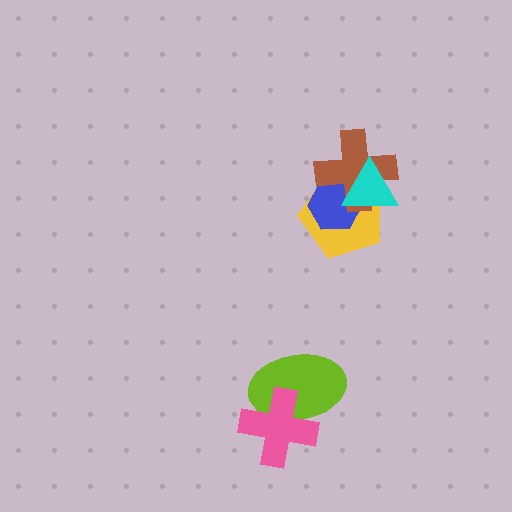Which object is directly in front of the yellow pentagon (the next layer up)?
The blue hexagon is directly in front of the yellow pentagon.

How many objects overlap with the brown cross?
3 objects overlap with the brown cross.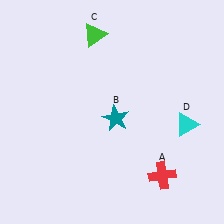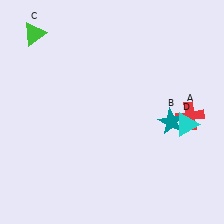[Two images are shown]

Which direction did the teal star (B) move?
The teal star (B) moved right.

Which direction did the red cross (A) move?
The red cross (A) moved up.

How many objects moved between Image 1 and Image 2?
3 objects moved between the two images.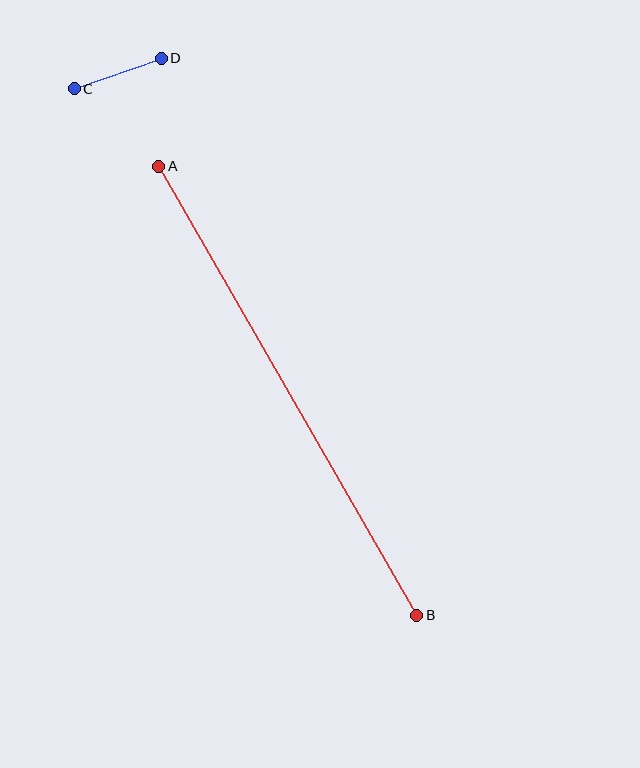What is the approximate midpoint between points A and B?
The midpoint is at approximately (288, 391) pixels.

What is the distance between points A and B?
The distance is approximately 517 pixels.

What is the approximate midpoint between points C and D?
The midpoint is at approximately (118, 73) pixels.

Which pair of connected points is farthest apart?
Points A and B are farthest apart.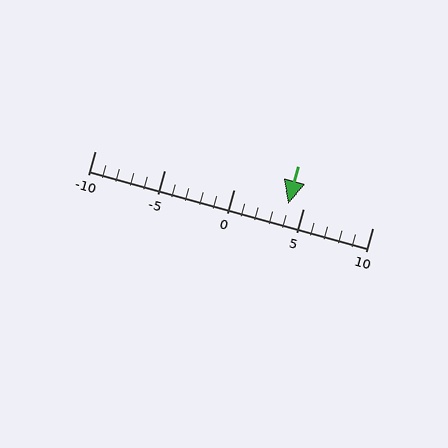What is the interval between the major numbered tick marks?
The major tick marks are spaced 5 units apart.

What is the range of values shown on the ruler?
The ruler shows values from -10 to 10.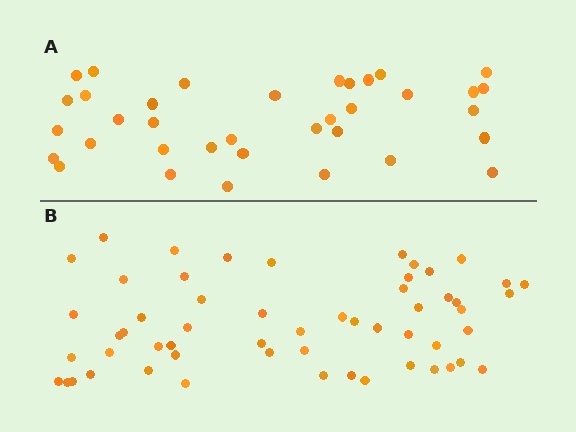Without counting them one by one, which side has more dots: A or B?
Region B (the bottom region) has more dots.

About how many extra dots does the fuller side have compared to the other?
Region B has approximately 20 more dots than region A.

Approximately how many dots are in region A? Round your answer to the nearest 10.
About 40 dots. (The exact count is 36, which rounds to 40.)